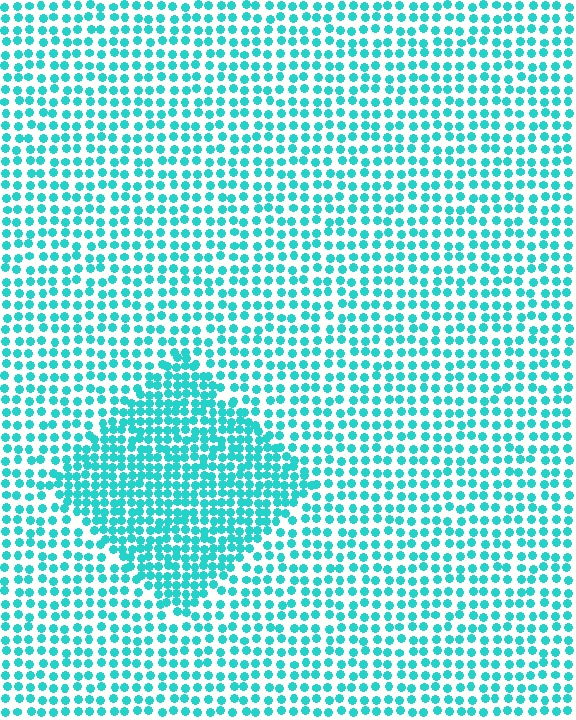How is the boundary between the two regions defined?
The boundary is defined by a change in element density (approximately 1.7x ratio). All elements are the same color, size, and shape.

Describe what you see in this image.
The image contains small cyan elements arranged at two different densities. A diamond-shaped region is visible where the elements are more densely packed than the surrounding area.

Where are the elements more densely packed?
The elements are more densely packed inside the diamond boundary.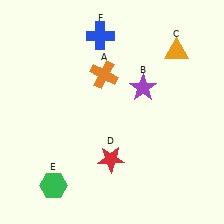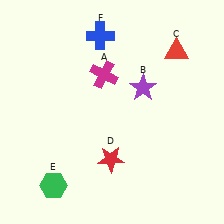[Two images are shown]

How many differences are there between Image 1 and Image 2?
There are 2 differences between the two images.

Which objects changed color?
A changed from orange to magenta. C changed from orange to red.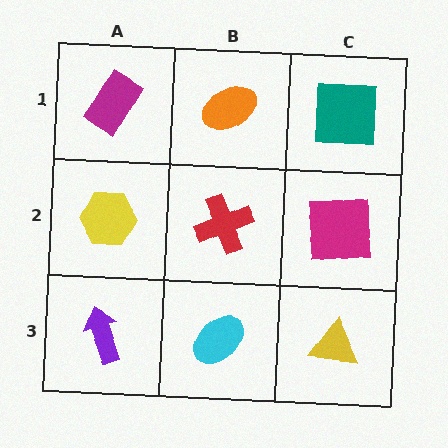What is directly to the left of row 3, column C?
A cyan ellipse.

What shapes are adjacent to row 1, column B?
A red cross (row 2, column B), a magenta rectangle (row 1, column A), a teal square (row 1, column C).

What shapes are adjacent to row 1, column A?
A yellow hexagon (row 2, column A), an orange ellipse (row 1, column B).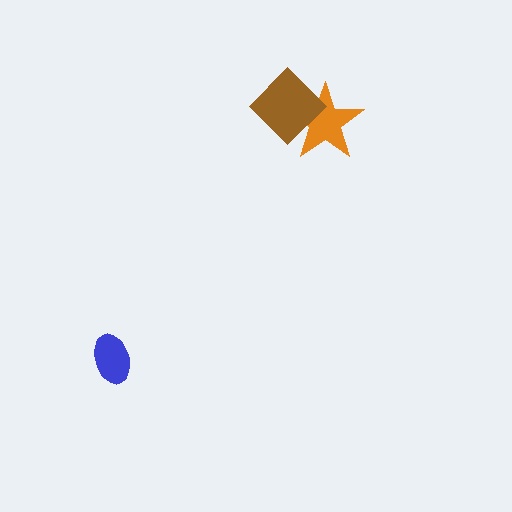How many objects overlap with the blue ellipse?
0 objects overlap with the blue ellipse.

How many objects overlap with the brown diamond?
1 object overlaps with the brown diamond.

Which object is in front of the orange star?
The brown diamond is in front of the orange star.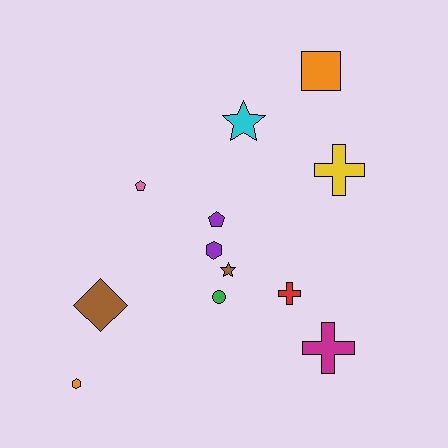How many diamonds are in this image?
There is 1 diamond.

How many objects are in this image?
There are 12 objects.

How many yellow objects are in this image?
There is 1 yellow object.